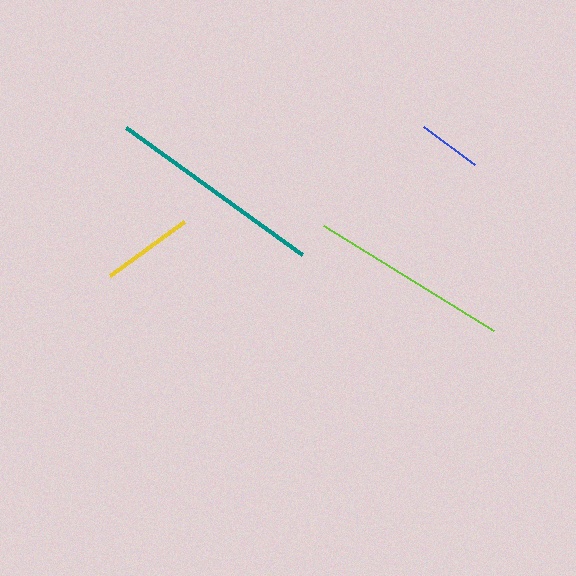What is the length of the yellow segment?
The yellow segment is approximately 91 pixels long.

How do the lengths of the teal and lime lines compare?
The teal and lime lines are approximately the same length.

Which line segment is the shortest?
The blue line is the shortest at approximately 64 pixels.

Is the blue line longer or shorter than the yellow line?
The yellow line is longer than the blue line.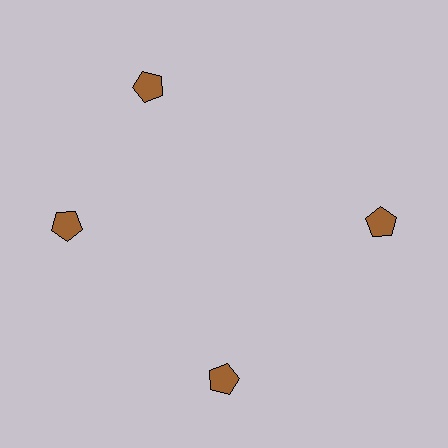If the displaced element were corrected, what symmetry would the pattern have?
It would have 4-fold rotational symmetry — the pattern would map onto itself every 90 degrees.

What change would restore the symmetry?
The symmetry would be restored by rotating it back into even spacing with its neighbors so that all 4 pentagons sit at equal angles and equal distance from the center.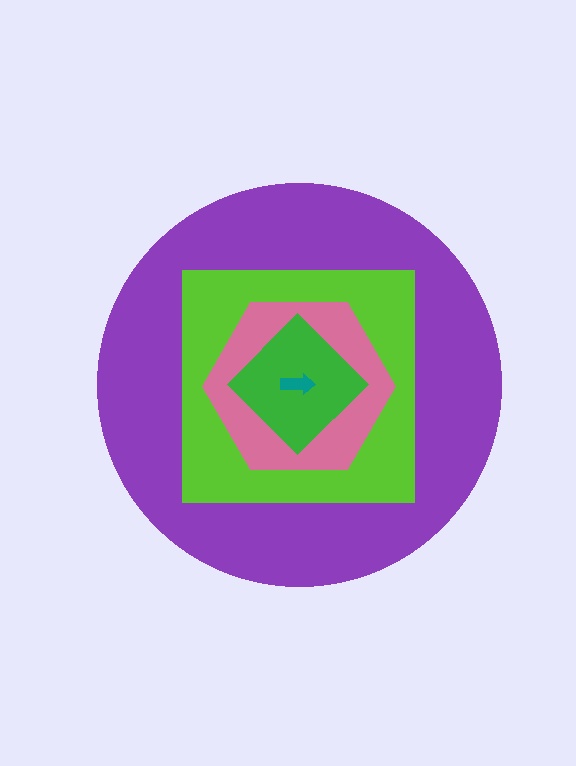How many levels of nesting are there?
5.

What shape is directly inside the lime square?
The pink hexagon.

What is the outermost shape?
The purple circle.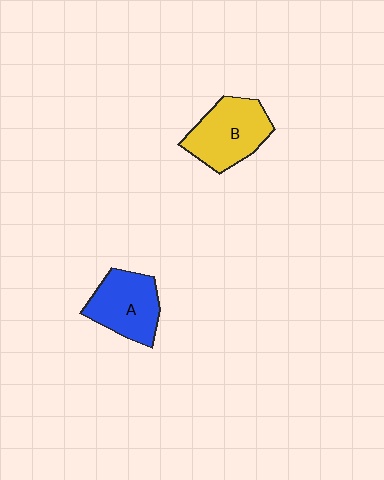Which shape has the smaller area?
Shape A (blue).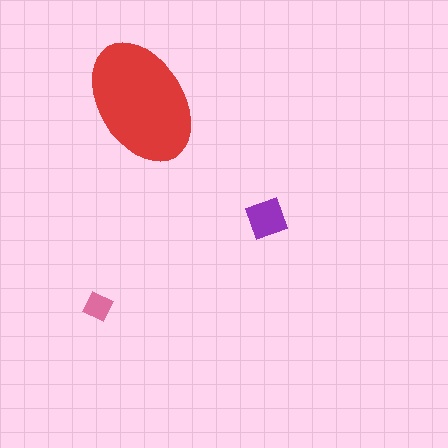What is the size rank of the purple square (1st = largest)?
2nd.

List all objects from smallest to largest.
The pink diamond, the purple square, the red ellipse.